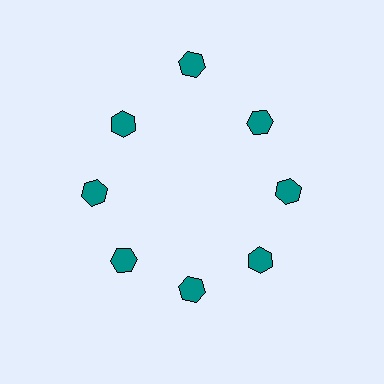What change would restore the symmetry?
The symmetry would be restored by moving it inward, back onto the ring so that all 8 hexagons sit at equal angles and equal distance from the center.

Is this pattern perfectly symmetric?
No. The 8 teal hexagons are arranged in a ring, but one element near the 12 o'clock position is pushed outward from the center, breaking the 8-fold rotational symmetry.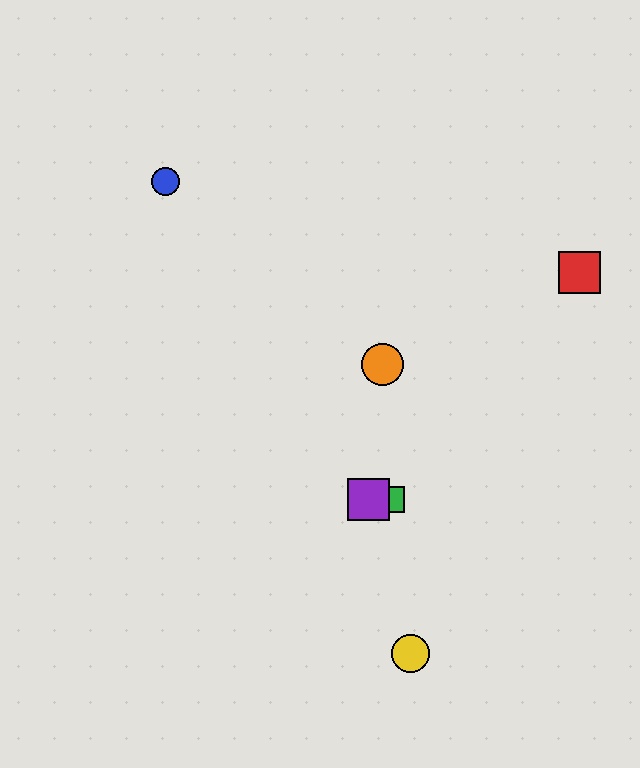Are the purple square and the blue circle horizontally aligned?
No, the purple square is at y≈500 and the blue circle is at y≈182.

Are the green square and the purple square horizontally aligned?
Yes, both are at y≈500.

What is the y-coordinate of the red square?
The red square is at y≈272.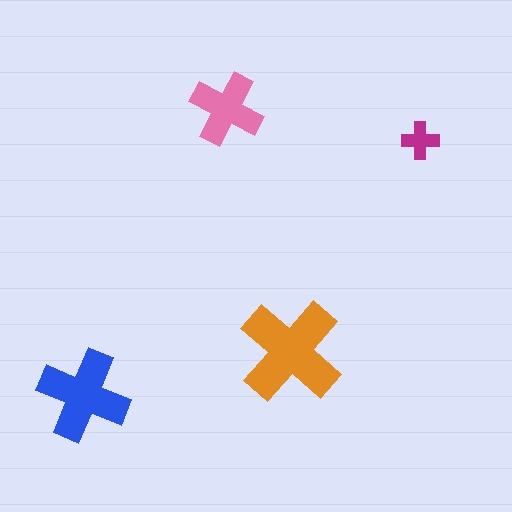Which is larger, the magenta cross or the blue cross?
The blue one.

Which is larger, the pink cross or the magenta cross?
The pink one.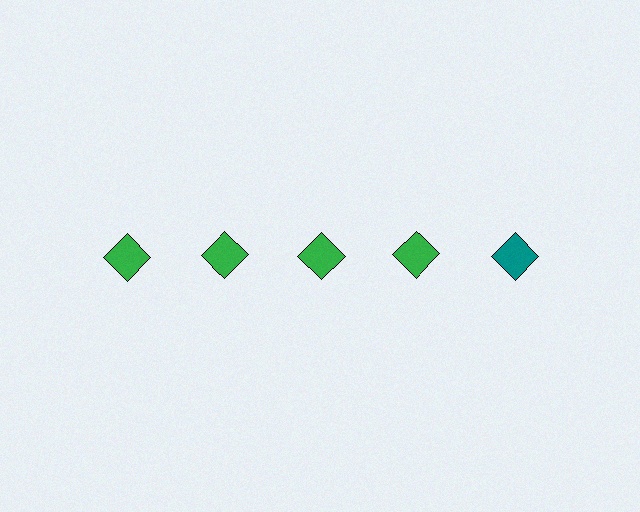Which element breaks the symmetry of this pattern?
The teal diamond in the top row, rightmost column breaks the symmetry. All other shapes are green diamonds.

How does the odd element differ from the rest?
It has a different color: teal instead of green.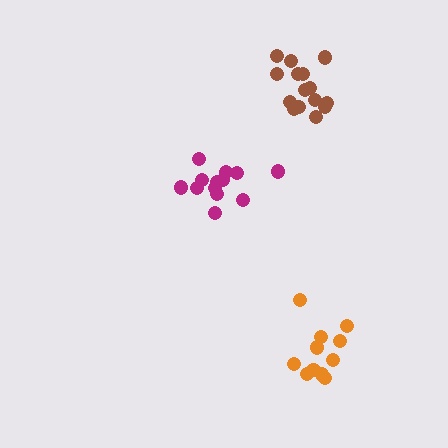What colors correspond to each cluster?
The clusters are colored: orange, magenta, brown.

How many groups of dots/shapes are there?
There are 3 groups.